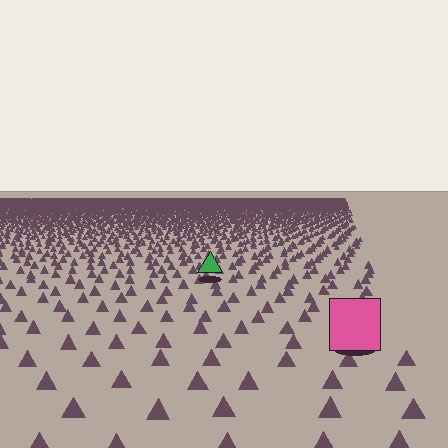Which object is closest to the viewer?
The pink square is closest. The texture marks near it are larger and more spread out.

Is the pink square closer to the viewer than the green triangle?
Yes. The pink square is closer — you can tell from the texture gradient: the ground texture is coarser near it.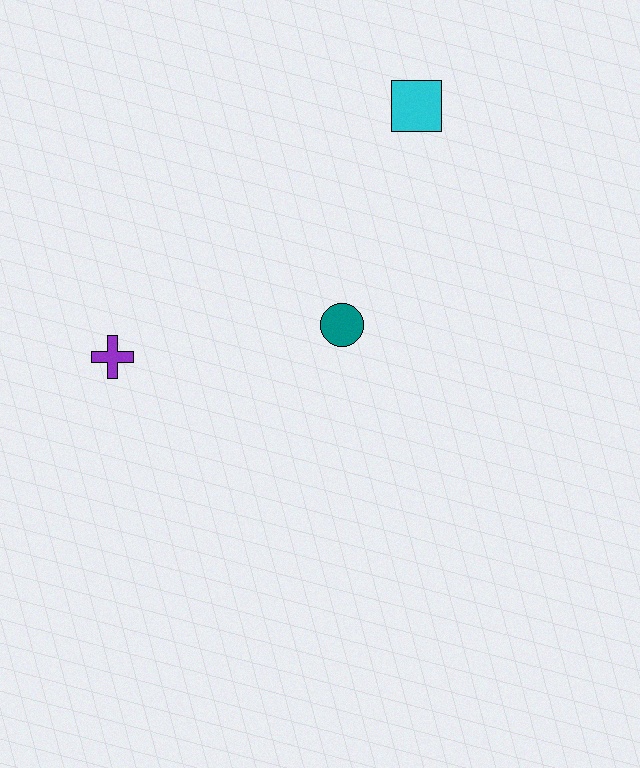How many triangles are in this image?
There are no triangles.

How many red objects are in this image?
There are no red objects.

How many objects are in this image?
There are 3 objects.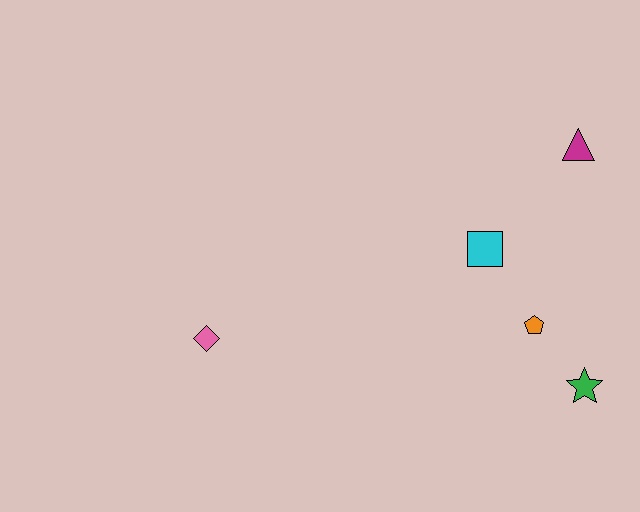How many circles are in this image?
There are no circles.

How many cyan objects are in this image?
There is 1 cyan object.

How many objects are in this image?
There are 5 objects.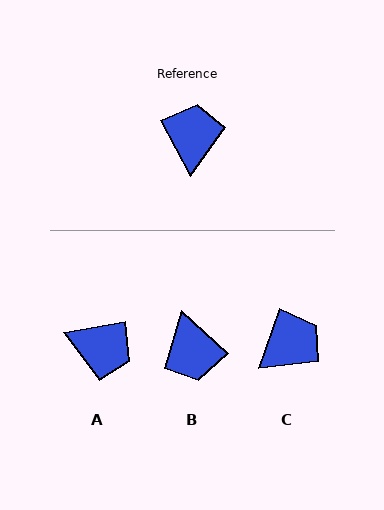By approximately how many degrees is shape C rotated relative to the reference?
Approximately 48 degrees clockwise.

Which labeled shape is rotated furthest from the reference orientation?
B, about 161 degrees away.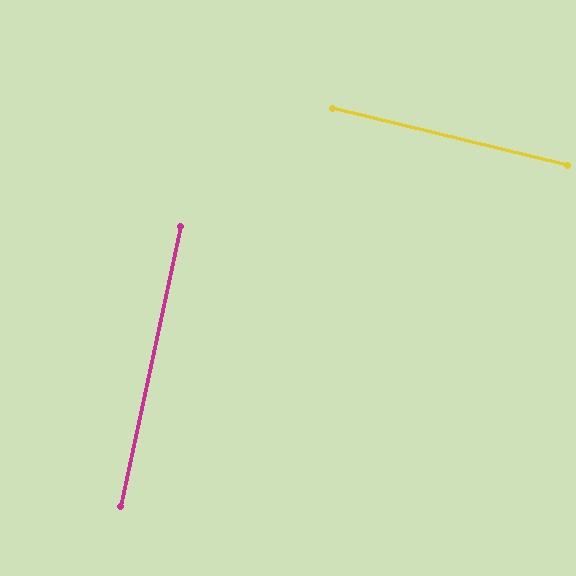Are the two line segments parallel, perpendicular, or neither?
Perpendicular — they meet at approximately 88°.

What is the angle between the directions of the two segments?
Approximately 88 degrees.